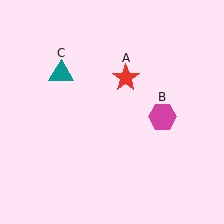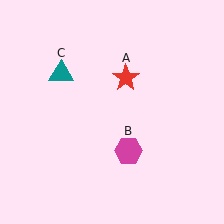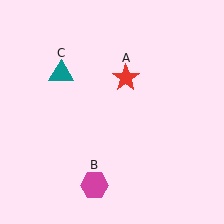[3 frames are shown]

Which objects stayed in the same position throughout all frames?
Red star (object A) and teal triangle (object C) remained stationary.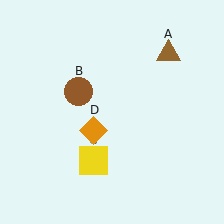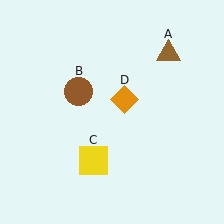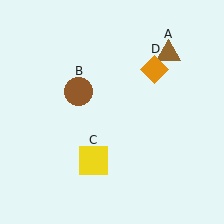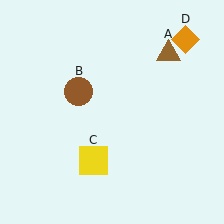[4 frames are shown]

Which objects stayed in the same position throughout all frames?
Brown triangle (object A) and brown circle (object B) and yellow square (object C) remained stationary.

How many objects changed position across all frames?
1 object changed position: orange diamond (object D).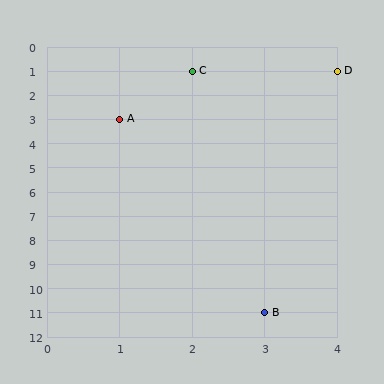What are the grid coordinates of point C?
Point C is at grid coordinates (2, 1).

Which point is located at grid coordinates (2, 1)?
Point C is at (2, 1).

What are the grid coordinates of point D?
Point D is at grid coordinates (4, 1).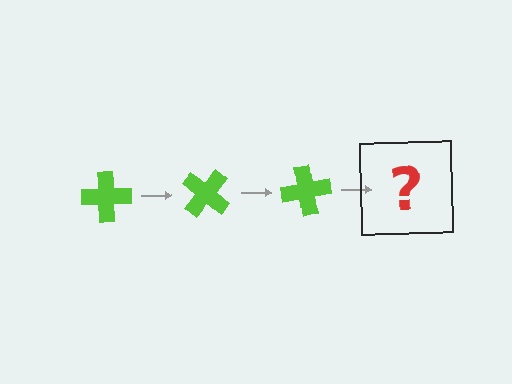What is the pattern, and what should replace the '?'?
The pattern is that the cross rotates 40 degrees each step. The '?' should be a lime cross rotated 120 degrees.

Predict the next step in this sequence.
The next step is a lime cross rotated 120 degrees.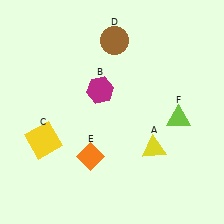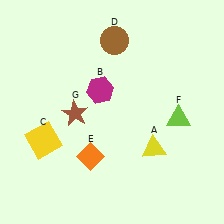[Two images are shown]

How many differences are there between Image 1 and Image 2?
There is 1 difference between the two images.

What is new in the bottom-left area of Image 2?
A brown star (G) was added in the bottom-left area of Image 2.